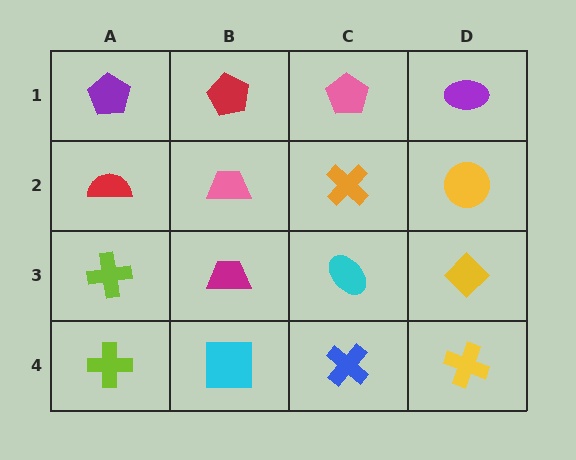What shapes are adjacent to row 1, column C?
An orange cross (row 2, column C), a red pentagon (row 1, column B), a purple ellipse (row 1, column D).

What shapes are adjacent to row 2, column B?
A red pentagon (row 1, column B), a magenta trapezoid (row 3, column B), a red semicircle (row 2, column A), an orange cross (row 2, column C).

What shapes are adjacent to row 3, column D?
A yellow circle (row 2, column D), a yellow cross (row 4, column D), a cyan ellipse (row 3, column C).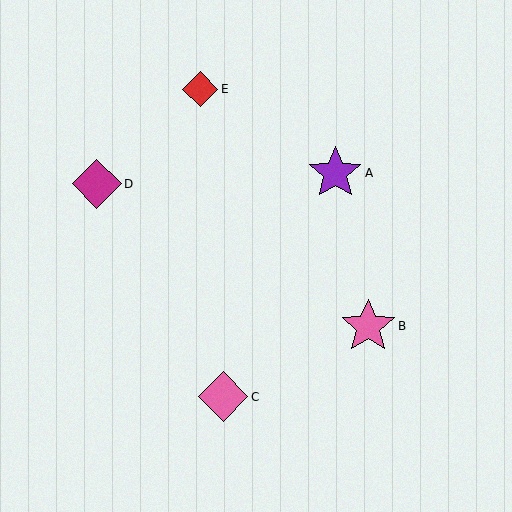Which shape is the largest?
The pink star (labeled B) is the largest.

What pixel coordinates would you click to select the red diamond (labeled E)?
Click at (200, 89) to select the red diamond E.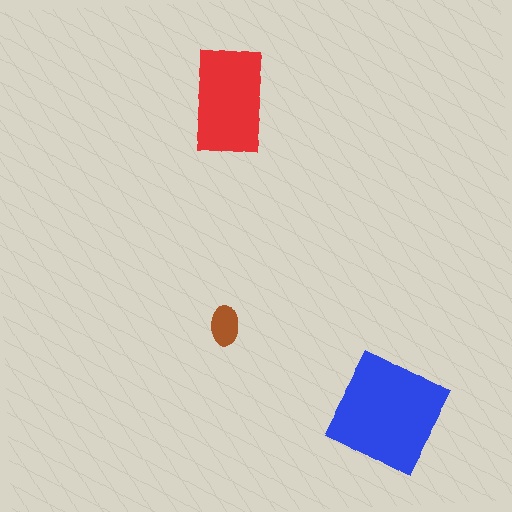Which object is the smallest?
The brown ellipse.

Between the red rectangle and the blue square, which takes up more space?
The blue square.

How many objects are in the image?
There are 3 objects in the image.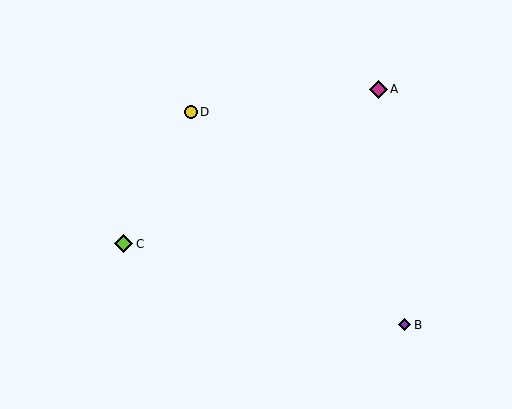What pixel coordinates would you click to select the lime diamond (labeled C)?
Click at (124, 244) to select the lime diamond C.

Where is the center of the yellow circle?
The center of the yellow circle is at (191, 112).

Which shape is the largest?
The lime diamond (labeled C) is the largest.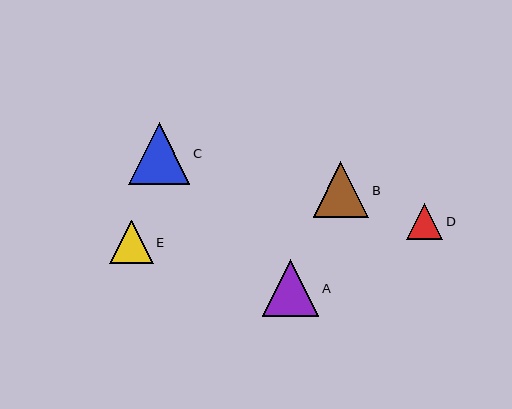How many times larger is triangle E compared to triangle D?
Triangle E is approximately 1.2 times the size of triangle D.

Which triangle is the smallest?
Triangle D is the smallest with a size of approximately 36 pixels.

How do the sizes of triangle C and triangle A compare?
Triangle C and triangle A are approximately the same size.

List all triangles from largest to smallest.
From largest to smallest: C, A, B, E, D.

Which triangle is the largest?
Triangle C is the largest with a size of approximately 62 pixels.